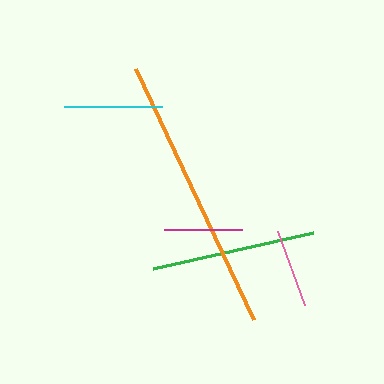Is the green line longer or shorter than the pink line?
The green line is longer than the pink line.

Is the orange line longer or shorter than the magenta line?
The orange line is longer than the magenta line.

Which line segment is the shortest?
The magenta line is the shortest at approximately 79 pixels.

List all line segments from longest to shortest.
From longest to shortest: orange, green, cyan, pink, magenta.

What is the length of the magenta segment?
The magenta segment is approximately 79 pixels long.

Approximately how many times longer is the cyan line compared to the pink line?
The cyan line is approximately 1.3 times the length of the pink line.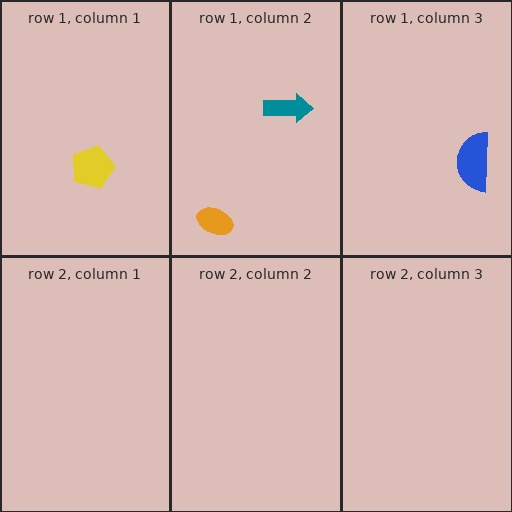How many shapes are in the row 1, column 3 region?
1.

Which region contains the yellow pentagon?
The row 1, column 1 region.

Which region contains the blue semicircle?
The row 1, column 3 region.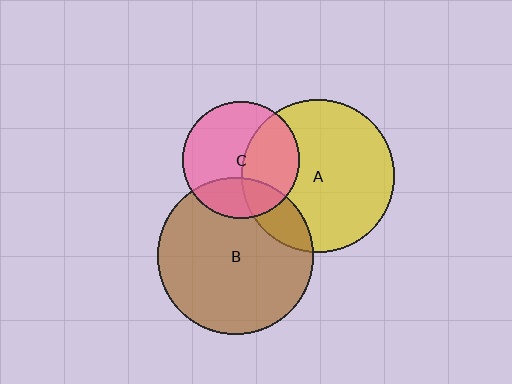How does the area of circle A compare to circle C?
Approximately 1.7 times.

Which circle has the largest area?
Circle B (brown).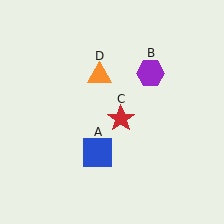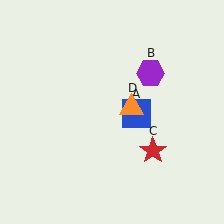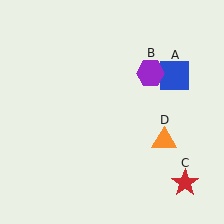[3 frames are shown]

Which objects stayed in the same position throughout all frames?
Purple hexagon (object B) remained stationary.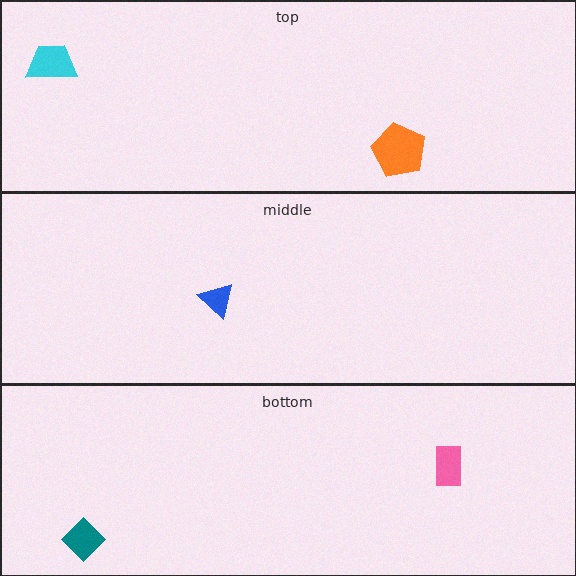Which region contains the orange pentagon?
The top region.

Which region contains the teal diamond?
The bottom region.